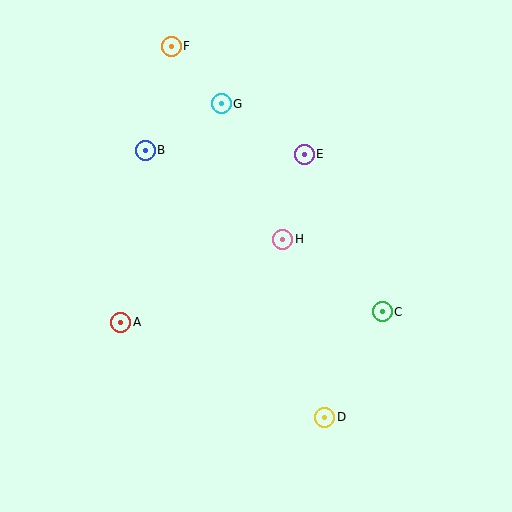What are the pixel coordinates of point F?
Point F is at (171, 46).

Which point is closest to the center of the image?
Point H at (283, 239) is closest to the center.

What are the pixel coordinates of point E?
Point E is at (304, 154).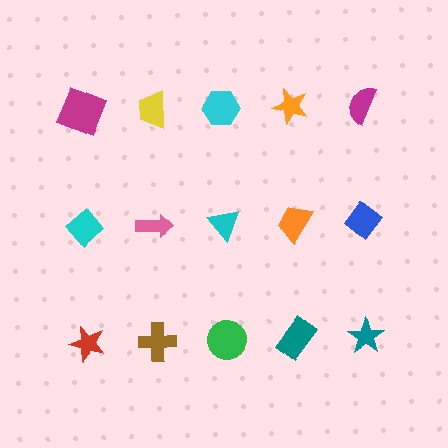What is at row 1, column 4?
An orange star.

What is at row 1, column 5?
A magenta semicircle.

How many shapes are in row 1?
5 shapes.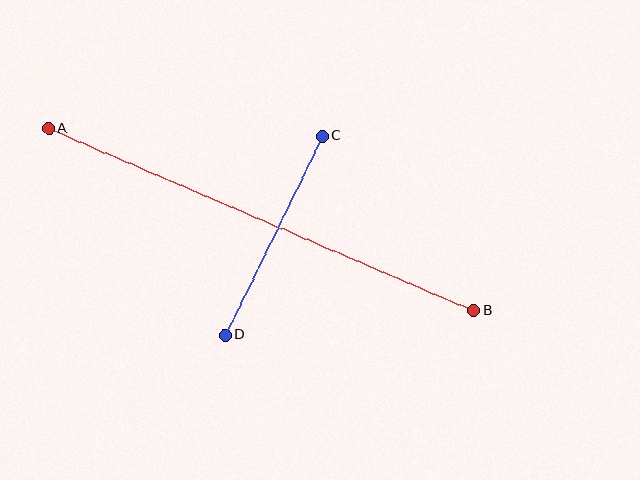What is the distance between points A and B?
The distance is approximately 463 pixels.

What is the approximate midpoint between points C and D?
The midpoint is at approximately (274, 236) pixels.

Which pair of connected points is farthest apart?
Points A and B are farthest apart.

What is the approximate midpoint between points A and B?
The midpoint is at approximately (261, 220) pixels.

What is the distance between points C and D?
The distance is approximately 221 pixels.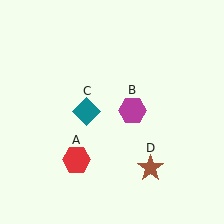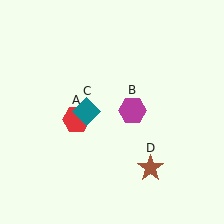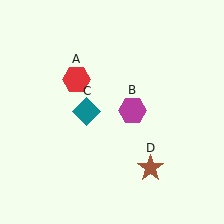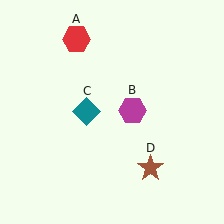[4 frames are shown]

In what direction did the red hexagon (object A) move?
The red hexagon (object A) moved up.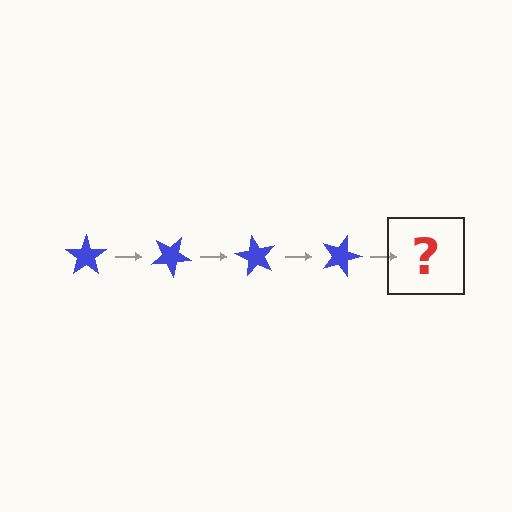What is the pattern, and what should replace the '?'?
The pattern is that the star rotates 30 degrees each step. The '?' should be a blue star rotated 120 degrees.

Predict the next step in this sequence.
The next step is a blue star rotated 120 degrees.